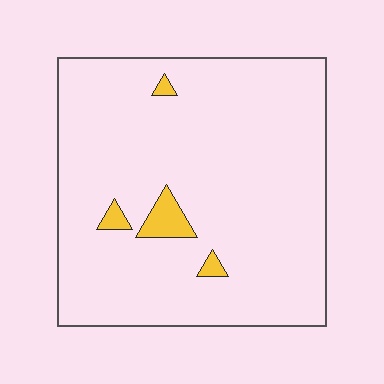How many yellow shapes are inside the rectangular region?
4.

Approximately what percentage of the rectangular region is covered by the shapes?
Approximately 5%.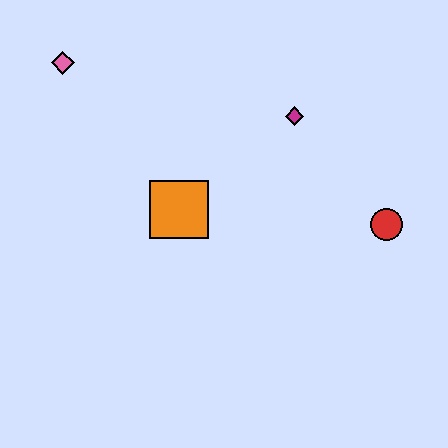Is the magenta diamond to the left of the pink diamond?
No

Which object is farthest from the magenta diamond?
The pink diamond is farthest from the magenta diamond.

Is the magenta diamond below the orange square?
No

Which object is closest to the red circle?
The magenta diamond is closest to the red circle.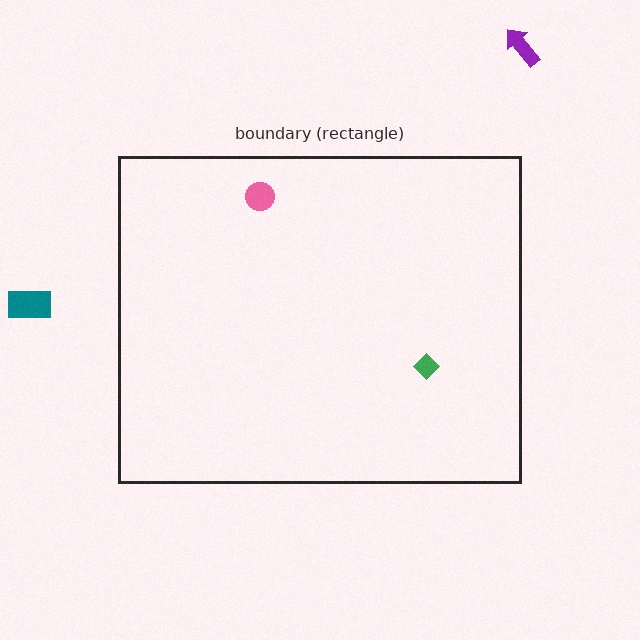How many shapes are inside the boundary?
2 inside, 2 outside.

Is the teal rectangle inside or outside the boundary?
Outside.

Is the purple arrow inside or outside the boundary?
Outside.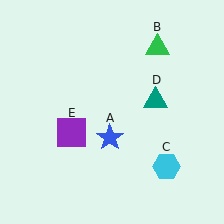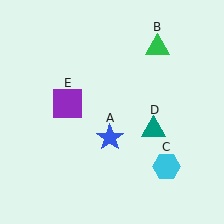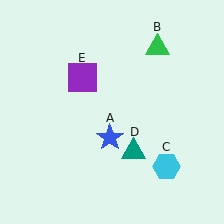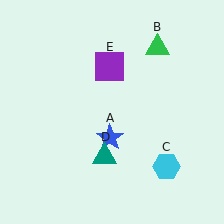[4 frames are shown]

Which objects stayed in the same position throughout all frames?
Blue star (object A) and green triangle (object B) and cyan hexagon (object C) remained stationary.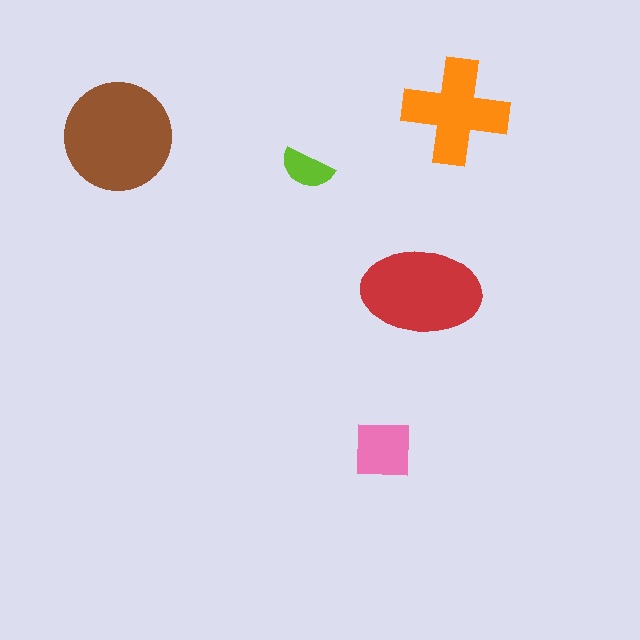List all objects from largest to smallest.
The brown circle, the red ellipse, the orange cross, the pink square, the lime semicircle.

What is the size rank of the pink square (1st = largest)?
4th.